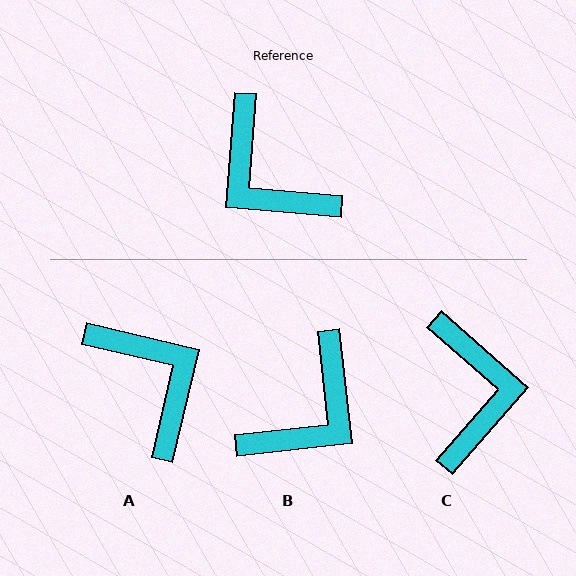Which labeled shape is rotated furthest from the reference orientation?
A, about 171 degrees away.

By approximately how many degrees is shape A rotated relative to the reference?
Approximately 171 degrees counter-clockwise.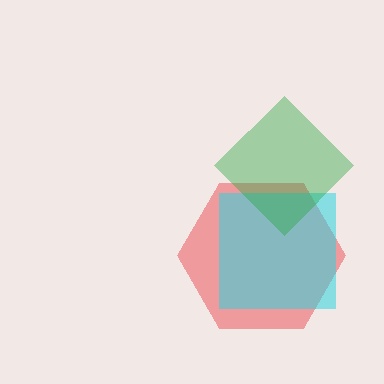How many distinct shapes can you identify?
There are 3 distinct shapes: a red hexagon, a cyan square, a green diamond.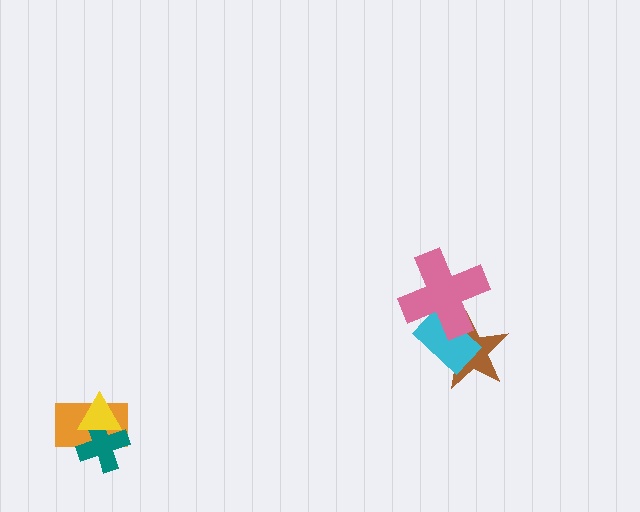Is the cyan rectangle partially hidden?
Yes, it is partially covered by another shape.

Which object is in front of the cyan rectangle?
The pink cross is in front of the cyan rectangle.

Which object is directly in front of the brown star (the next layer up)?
The cyan rectangle is directly in front of the brown star.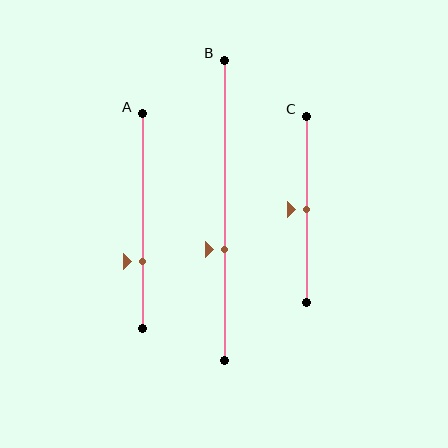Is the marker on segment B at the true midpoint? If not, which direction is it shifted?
No, the marker on segment B is shifted downward by about 13% of the segment length.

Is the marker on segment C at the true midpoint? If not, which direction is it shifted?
Yes, the marker on segment C is at the true midpoint.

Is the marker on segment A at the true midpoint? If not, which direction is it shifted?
No, the marker on segment A is shifted downward by about 19% of the segment length.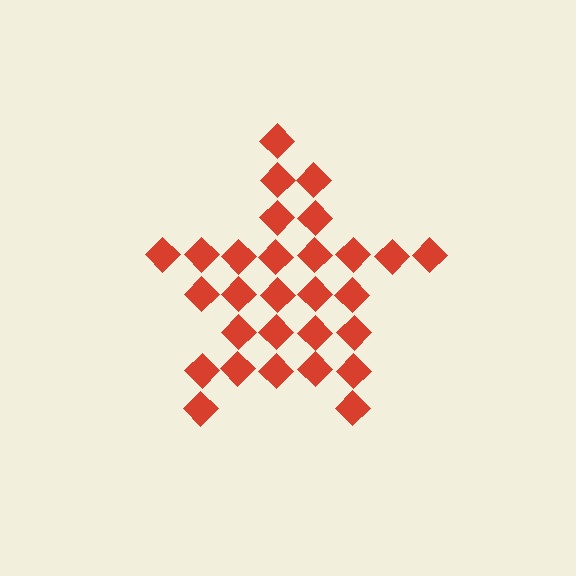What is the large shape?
The large shape is a star.